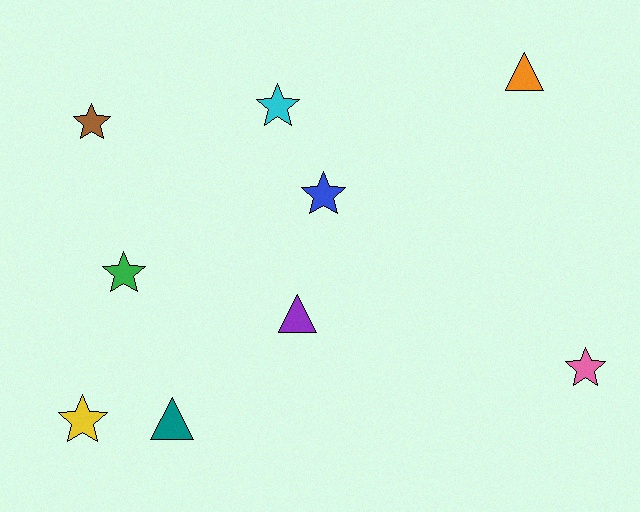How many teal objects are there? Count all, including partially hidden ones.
There is 1 teal object.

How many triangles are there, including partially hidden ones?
There are 3 triangles.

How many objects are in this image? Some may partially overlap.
There are 9 objects.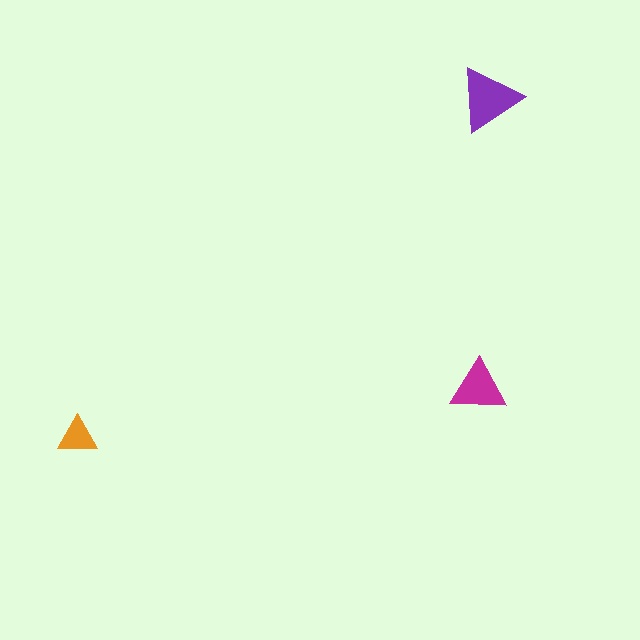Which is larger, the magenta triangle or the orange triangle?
The magenta one.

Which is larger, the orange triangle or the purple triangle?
The purple one.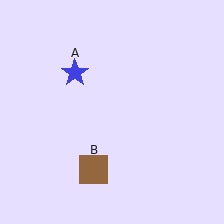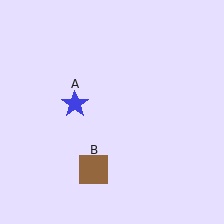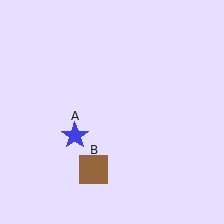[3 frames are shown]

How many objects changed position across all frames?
1 object changed position: blue star (object A).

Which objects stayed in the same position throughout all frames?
Brown square (object B) remained stationary.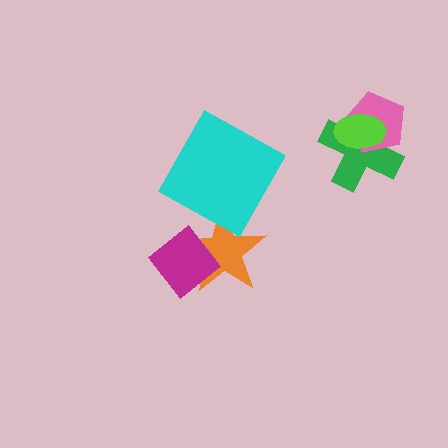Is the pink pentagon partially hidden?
Yes, it is partially covered by another shape.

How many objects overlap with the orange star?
2 objects overlap with the orange star.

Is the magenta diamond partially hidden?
No, no other shape covers it.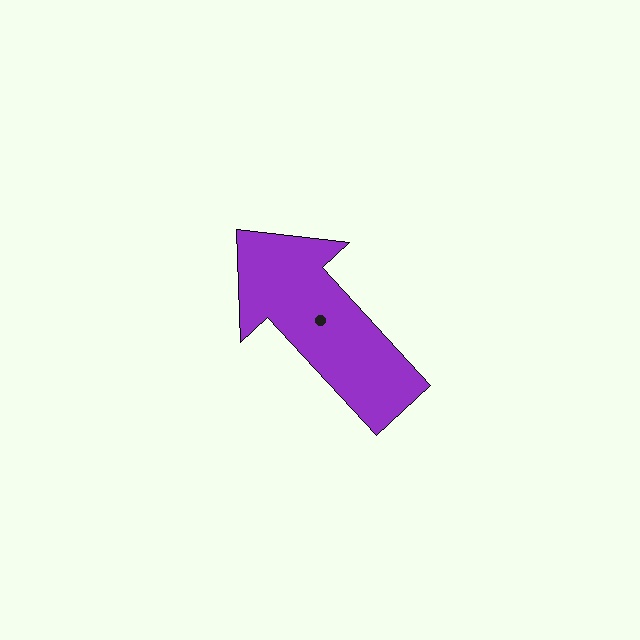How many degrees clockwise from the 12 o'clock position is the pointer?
Approximately 317 degrees.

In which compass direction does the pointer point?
Northwest.